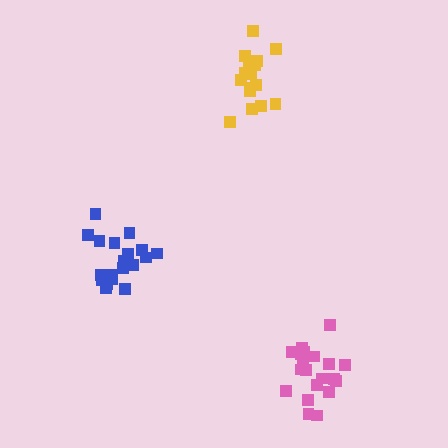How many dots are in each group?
Group 1: 18 dots, Group 2: 19 dots, Group 3: 20 dots (57 total).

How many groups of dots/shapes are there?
There are 3 groups.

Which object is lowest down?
The pink cluster is bottommost.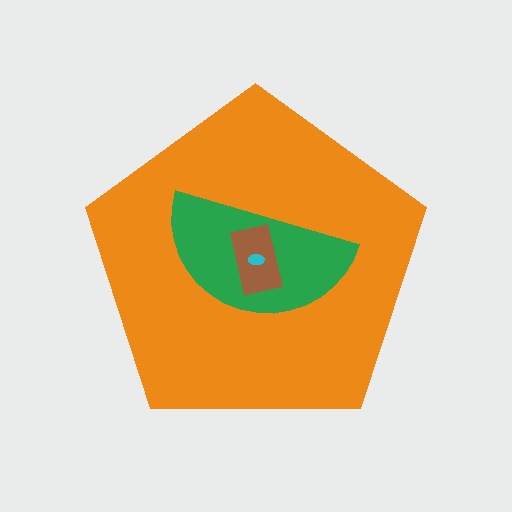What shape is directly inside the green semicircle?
The brown rectangle.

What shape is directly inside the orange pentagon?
The green semicircle.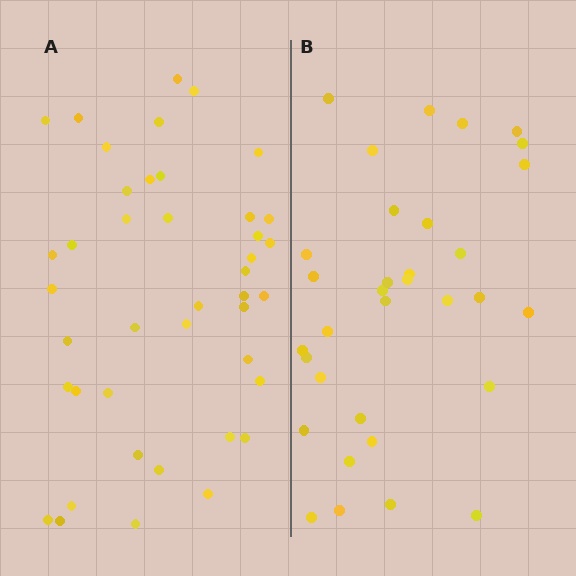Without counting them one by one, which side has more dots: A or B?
Region A (the left region) has more dots.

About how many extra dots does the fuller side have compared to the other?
Region A has roughly 8 or so more dots than region B.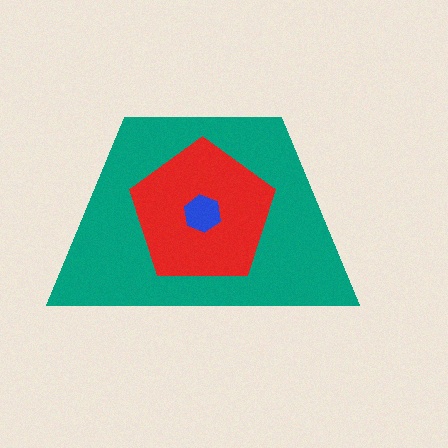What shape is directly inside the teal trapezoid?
The red pentagon.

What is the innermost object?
The blue hexagon.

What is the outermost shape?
The teal trapezoid.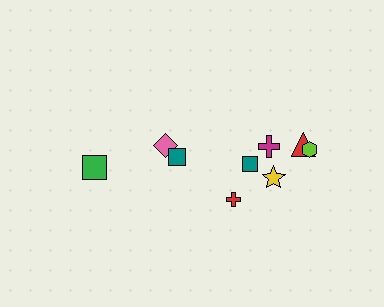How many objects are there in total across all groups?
There are 9 objects.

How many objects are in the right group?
There are 6 objects.